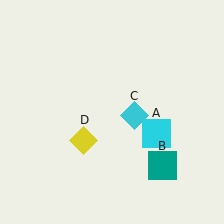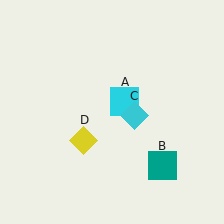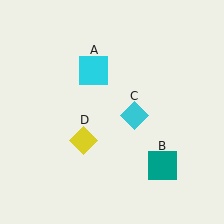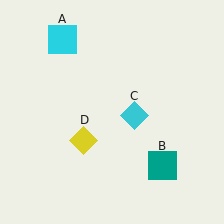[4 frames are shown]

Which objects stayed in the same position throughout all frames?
Teal square (object B) and cyan diamond (object C) and yellow diamond (object D) remained stationary.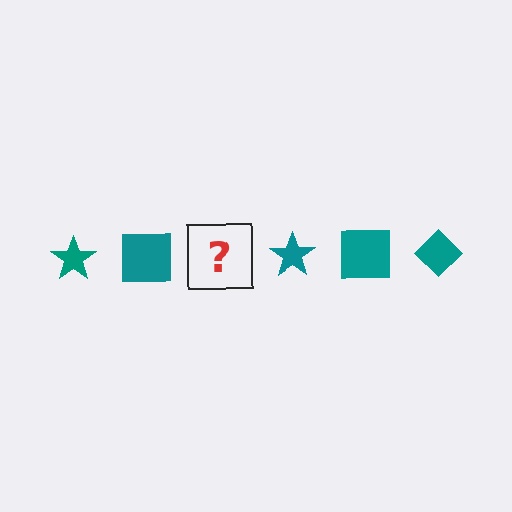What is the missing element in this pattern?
The missing element is a teal diamond.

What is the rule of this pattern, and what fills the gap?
The rule is that the pattern cycles through star, square, diamond shapes in teal. The gap should be filled with a teal diamond.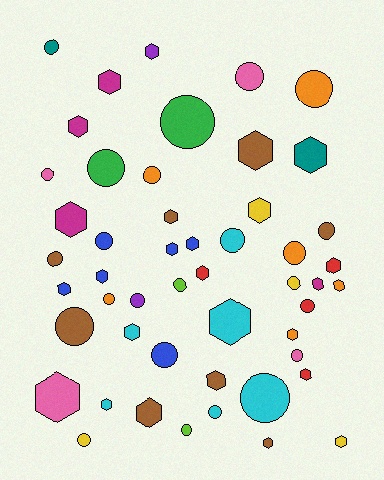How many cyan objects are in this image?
There are 6 cyan objects.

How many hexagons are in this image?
There are 26 hexagons.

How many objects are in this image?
There are 50 objects.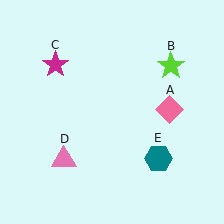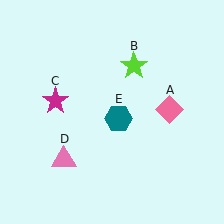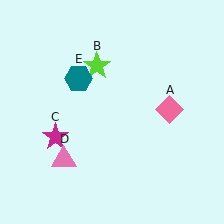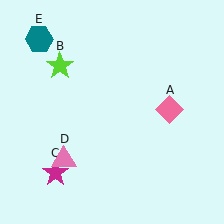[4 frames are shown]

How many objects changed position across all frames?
3 objects changed position: lime star (object B), magenta star (object C), teal hexagon (object E).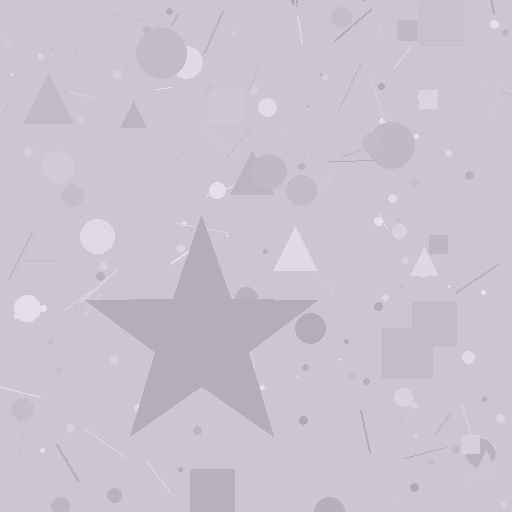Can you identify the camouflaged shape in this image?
The camouflaged shape is a star.